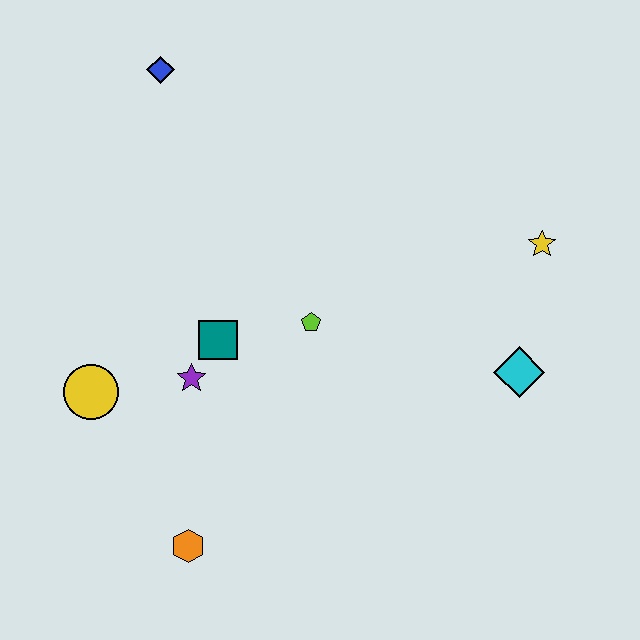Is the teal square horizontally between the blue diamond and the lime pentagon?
Yes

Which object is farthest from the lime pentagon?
The blue diamond is farthest from the lime pentagon.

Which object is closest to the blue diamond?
The teal square is closest to the blue diamond.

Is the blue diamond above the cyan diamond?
Yes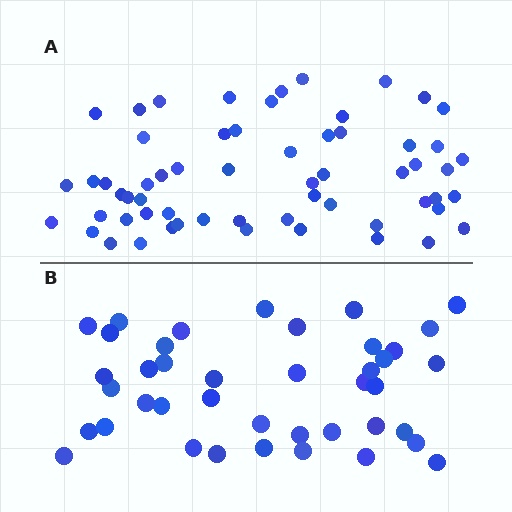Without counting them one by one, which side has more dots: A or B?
Region A (the top region) has more dots.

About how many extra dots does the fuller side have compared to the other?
Region A has approximately 20 more dots than region B.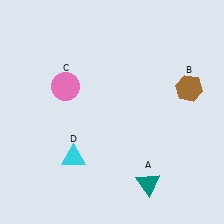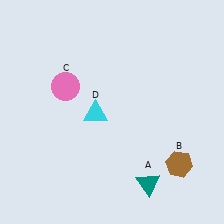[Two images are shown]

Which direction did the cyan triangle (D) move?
The cyan triangle (D) moved up.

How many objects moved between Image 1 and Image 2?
2 objects moved between the two images.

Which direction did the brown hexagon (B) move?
The brown hexagon (B) moved down.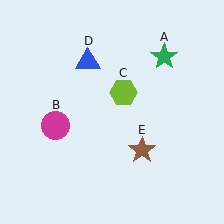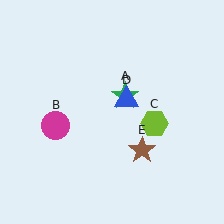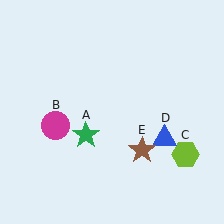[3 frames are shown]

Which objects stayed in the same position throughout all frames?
Magenta circle (object B) and brown star (object E) remained stationary.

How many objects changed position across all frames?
3 objects changed position: green star (object A), lime hexagon (object C), blue triangle (object D).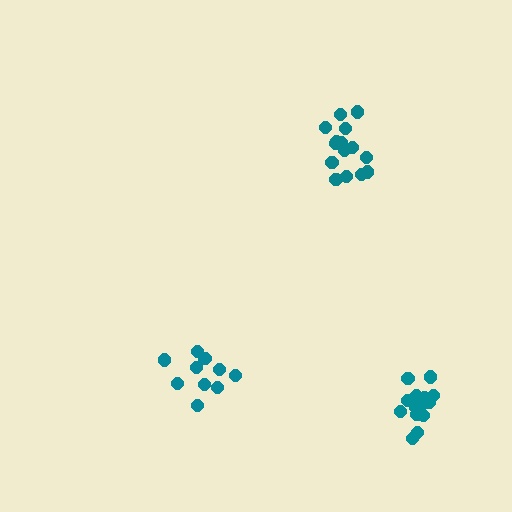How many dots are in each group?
Group 1: 10 dots, Group 2: 15 dots, Group 3: 14 dots (39 total).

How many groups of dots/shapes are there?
There are 3 groups.